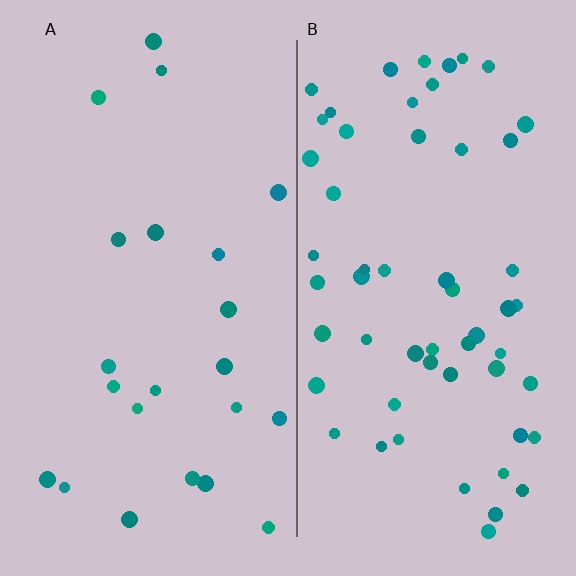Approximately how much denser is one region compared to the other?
Approximately 2.6× — region B over region A.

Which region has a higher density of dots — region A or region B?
B (the right).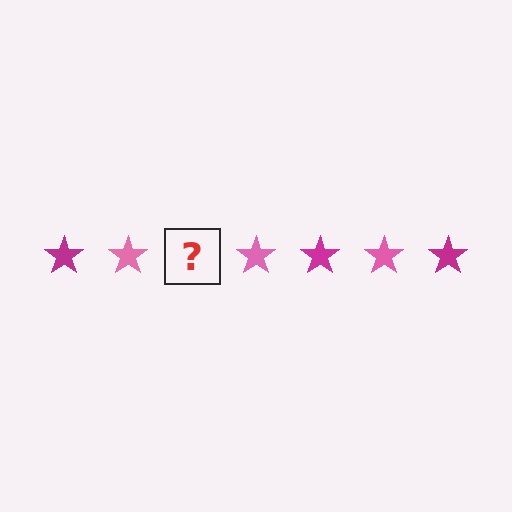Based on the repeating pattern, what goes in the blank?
The blank should be a magenta star.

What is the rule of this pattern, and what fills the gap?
The rule is that the pattern cycles through magenta, pink stars. The gap should be filled with a magenta star.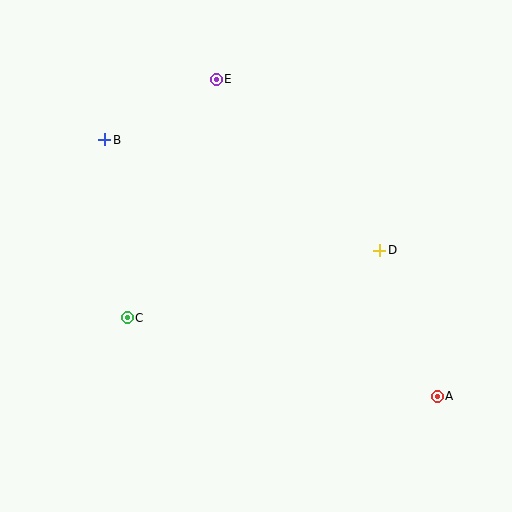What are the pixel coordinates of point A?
Point A is at (437, 396).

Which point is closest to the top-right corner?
Point D is closest to the top-right corner.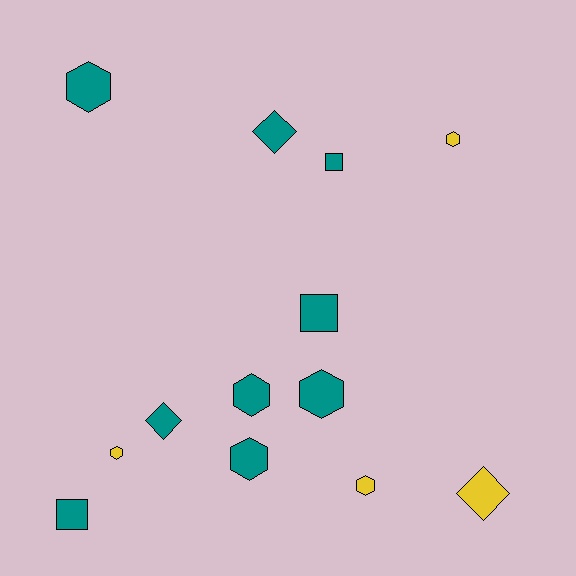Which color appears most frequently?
Teal, with 9 objects.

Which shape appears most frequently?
Hexagon, with 7 objects.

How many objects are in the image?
There are 13 objects.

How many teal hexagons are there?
There are 4 teal hexagons.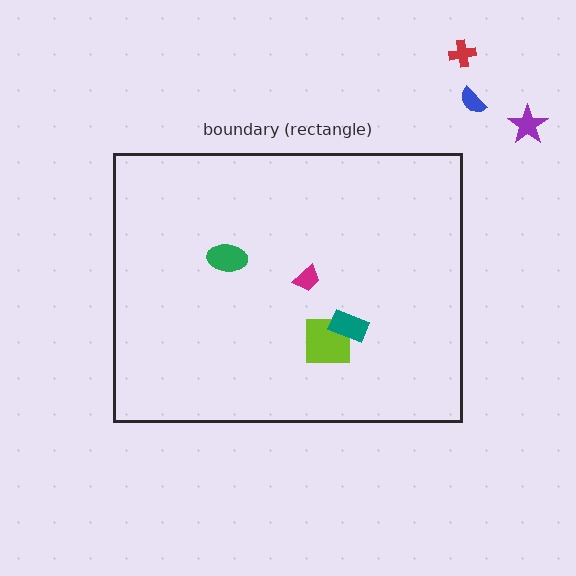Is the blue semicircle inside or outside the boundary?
Outside.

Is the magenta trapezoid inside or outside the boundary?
Inside.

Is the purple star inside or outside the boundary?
Outside.